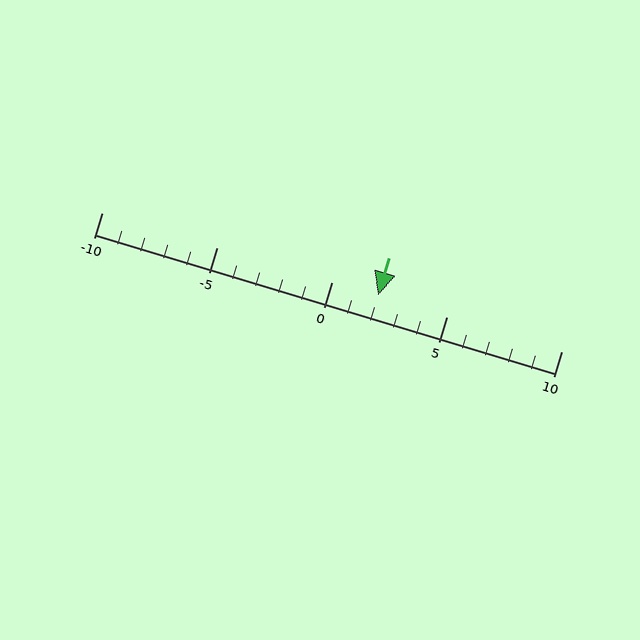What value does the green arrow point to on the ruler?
The green arrow points to approximately 2.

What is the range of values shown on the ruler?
The ruler shows values from -10 to 10.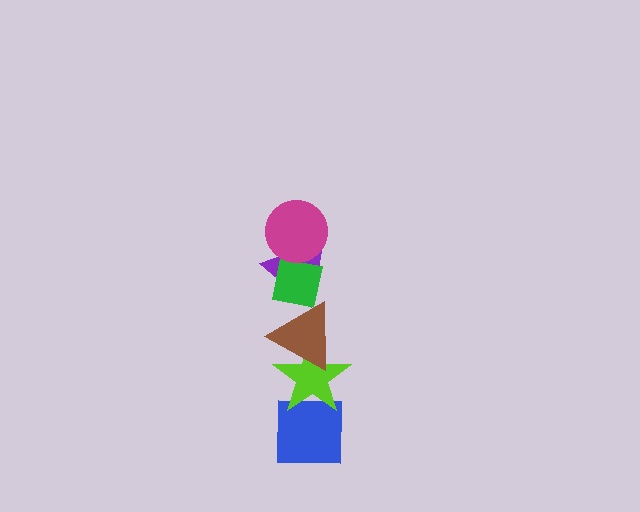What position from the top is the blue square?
The blue square is 6th from the top.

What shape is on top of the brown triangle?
The purple triangle is on top of the brown triangle.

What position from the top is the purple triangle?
The purple triangle is 3rd from the top.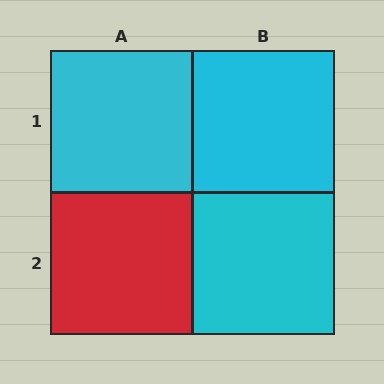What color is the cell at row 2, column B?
Cyan.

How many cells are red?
1 cell is red.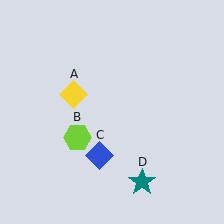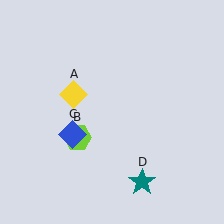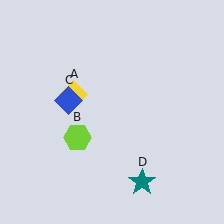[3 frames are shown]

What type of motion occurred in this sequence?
The blue diamond (object C) rotated clockwise around the center of the scene.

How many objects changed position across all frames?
1 object changed position: blue diamond (object C).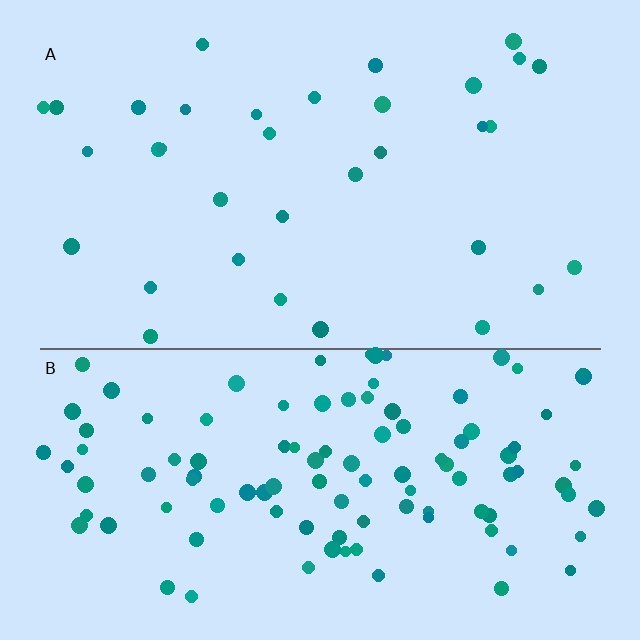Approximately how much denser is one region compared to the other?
Approximately 3.3× — region B over region A.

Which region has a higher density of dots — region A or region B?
B (the bottom).